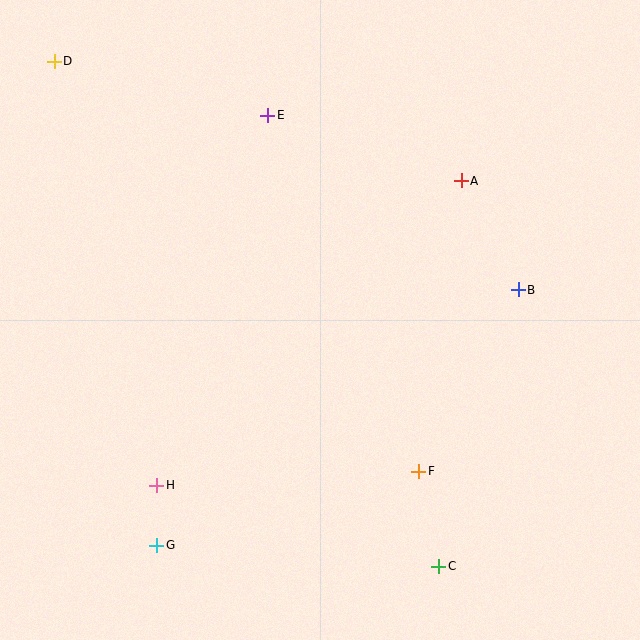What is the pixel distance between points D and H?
The distance between D and H is 436 pixels.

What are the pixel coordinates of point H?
Point H is at (157, 485).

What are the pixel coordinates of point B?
Point B is at (518, 290).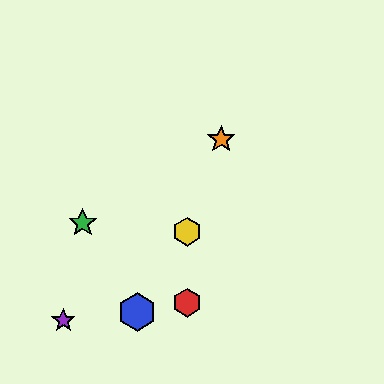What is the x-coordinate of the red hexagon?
The red hexagon is at x≈187.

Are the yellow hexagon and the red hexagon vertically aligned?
Yes, both are at x≈187.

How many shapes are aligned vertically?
2 shapes (the red hexagon, the yellow hexagon) are aligned vertically.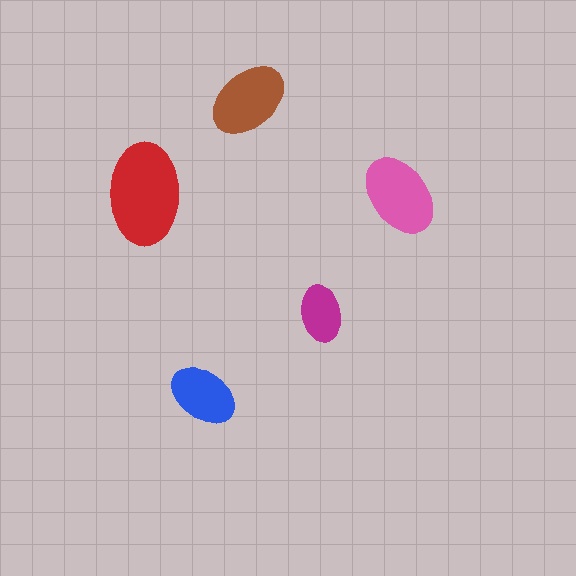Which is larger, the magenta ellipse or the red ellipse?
The red one.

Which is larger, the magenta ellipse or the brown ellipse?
The brown one.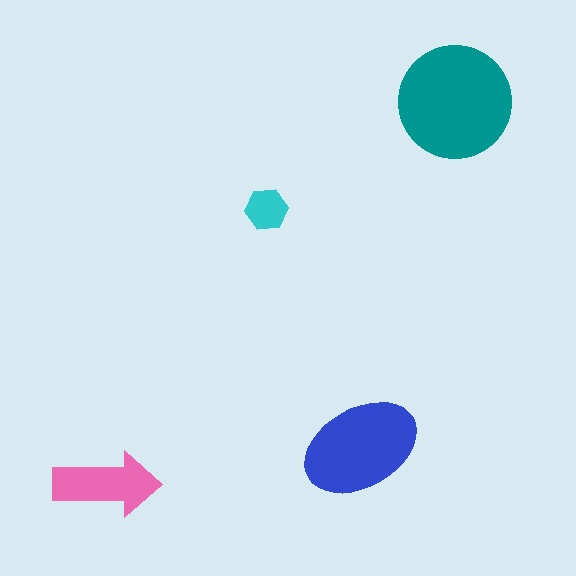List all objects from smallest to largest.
The cyan hexagon, the pink arrow, the blue ellipse, the teal circle.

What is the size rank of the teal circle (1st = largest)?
1st.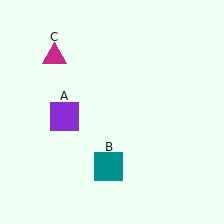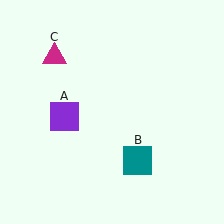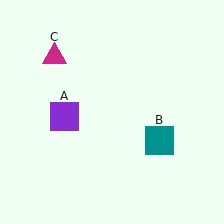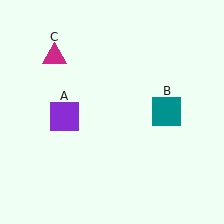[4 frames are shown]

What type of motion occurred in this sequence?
The teal square (object B) rotated counterclockwise around the center of the scene.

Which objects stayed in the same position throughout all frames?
Purple square (object A) and magenta triangle (object C) remained stationary.